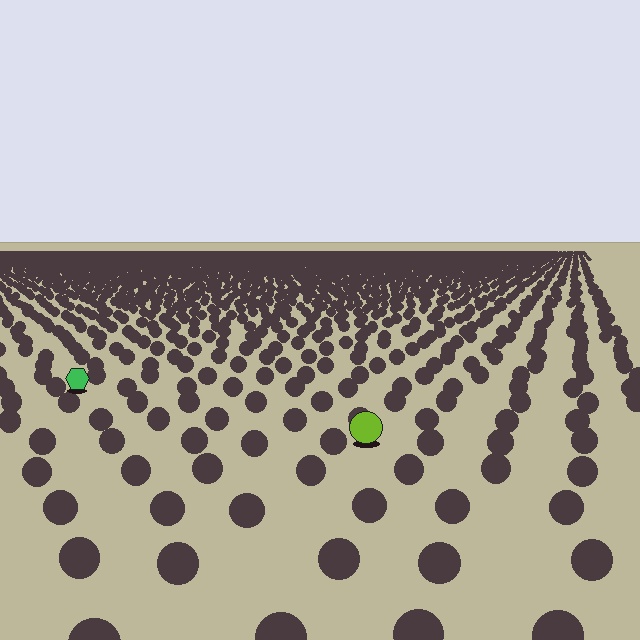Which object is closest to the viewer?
The lime circle is closest. The texture marks near it are larger and more spread out.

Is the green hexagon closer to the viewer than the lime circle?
No. The lime circle is closer — you can tell from the texture gradient: the ground texture is coarser near it.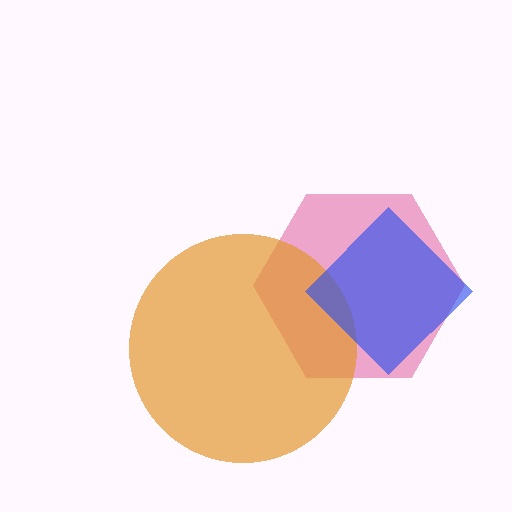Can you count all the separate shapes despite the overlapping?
Yes, there are 3 separate shapes.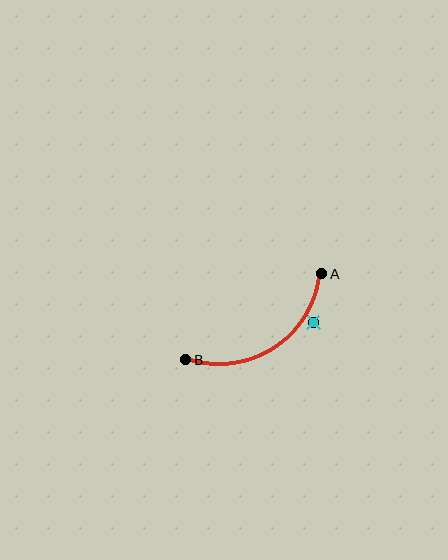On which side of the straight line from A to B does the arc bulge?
The arc bulges below the straight line connecting A and B.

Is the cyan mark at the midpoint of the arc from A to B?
No — the cyan mark does not lie on the arc at all. It sits slightly outside the curve.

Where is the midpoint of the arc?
The arc midpoint is the point on the curve farthest from the straight line joining A and B. It sits below that line.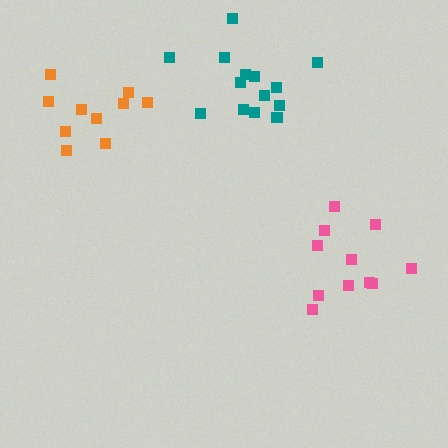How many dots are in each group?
Group 1: 11 dots, Group 2: 10 dots, Group 3: 14 dots (35 total).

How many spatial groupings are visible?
There are 3 spatial groupings.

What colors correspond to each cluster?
The clusters are colored: pink, orange, teal.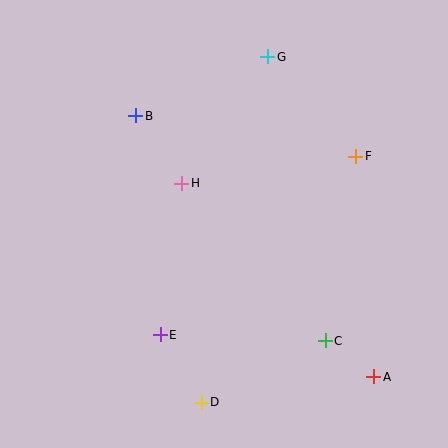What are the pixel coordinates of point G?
Point G is at (268, 57).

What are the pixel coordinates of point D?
Point D is at (201, 402).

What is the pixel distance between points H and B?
The distance between H and B is 82 pixels.